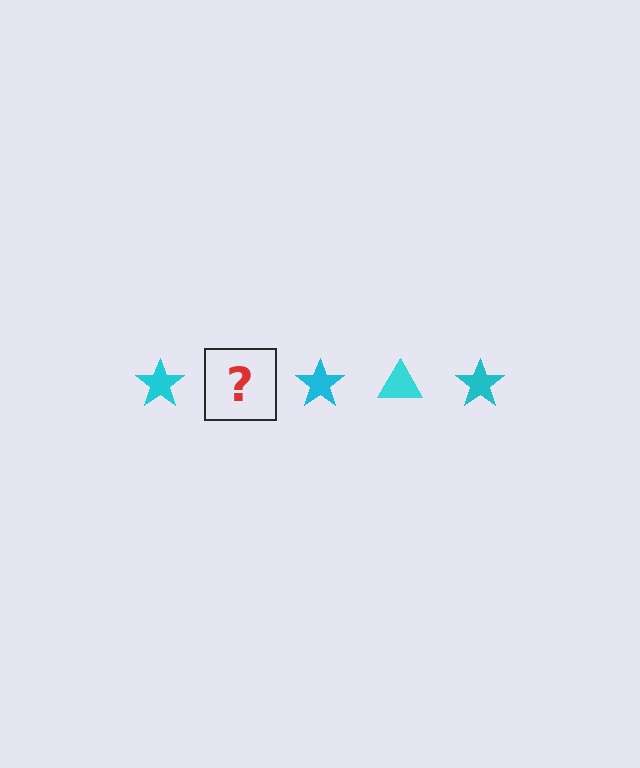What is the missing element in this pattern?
The missing element is a cyan triangle.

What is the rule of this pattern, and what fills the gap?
The rule is that the pattern cycles through star, triangle shapes in cyan. The gap should be filled with a cyan triangle.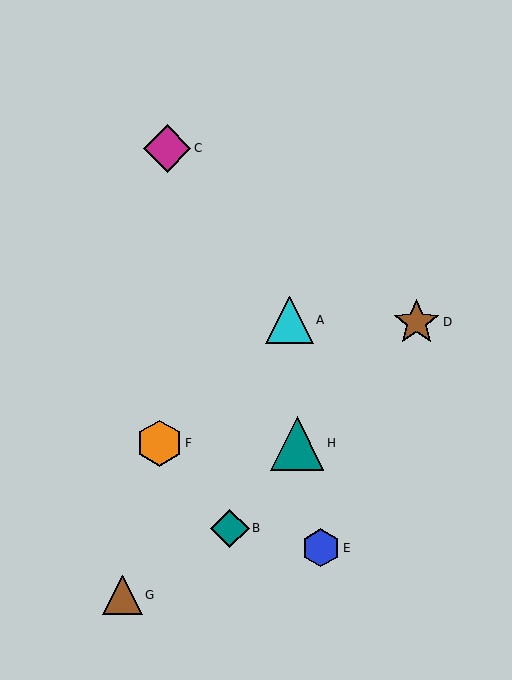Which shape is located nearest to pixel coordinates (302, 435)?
The teal triangle (labeled H) at (297, 443) is nearest to that location.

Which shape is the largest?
The teal triangle (labeled H) is the largest.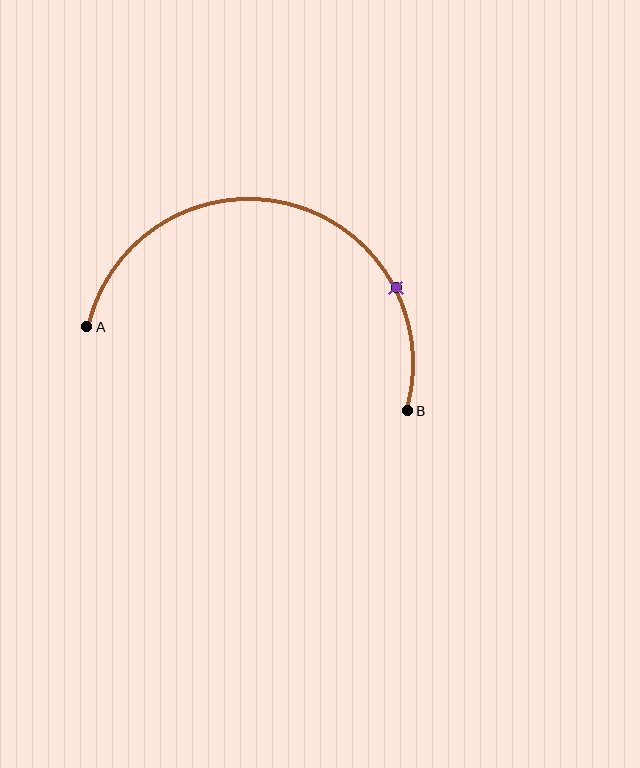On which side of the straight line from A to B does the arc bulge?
The arc bulges above the straight line connecting A and B.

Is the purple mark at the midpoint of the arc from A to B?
No. The purple mark lies on the arc but is closer to endpoint B. The arc midpoint would be at the point on the curve equidistant along the arc from both A and B.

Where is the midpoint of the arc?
The arc midpoint is the point on the curve farthest from the straight line joining A and B. It sits above that line.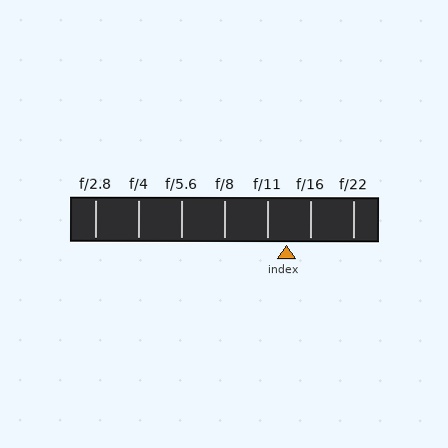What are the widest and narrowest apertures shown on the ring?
The widest aperture shown is f/2.8 and the narrowest is f/22.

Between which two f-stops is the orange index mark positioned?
The index mark is between f/11 and f/16.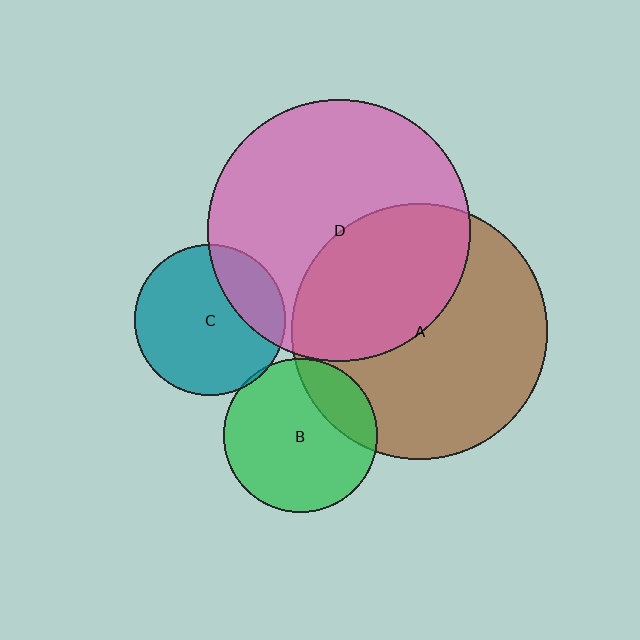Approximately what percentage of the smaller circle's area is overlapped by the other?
Approximately 20%.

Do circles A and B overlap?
Yes.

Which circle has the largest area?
Circle D (pink).